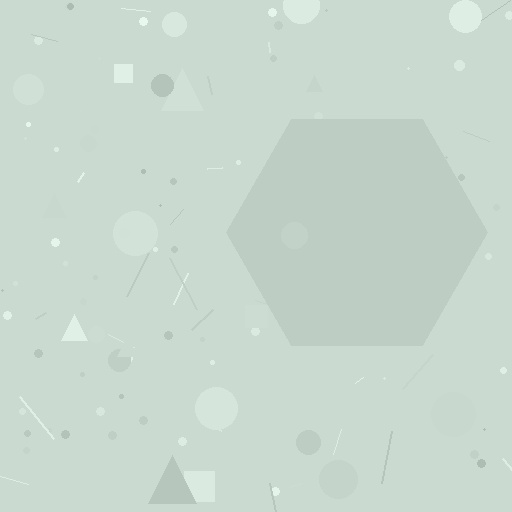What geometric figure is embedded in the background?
A hexagon is embedded in the background.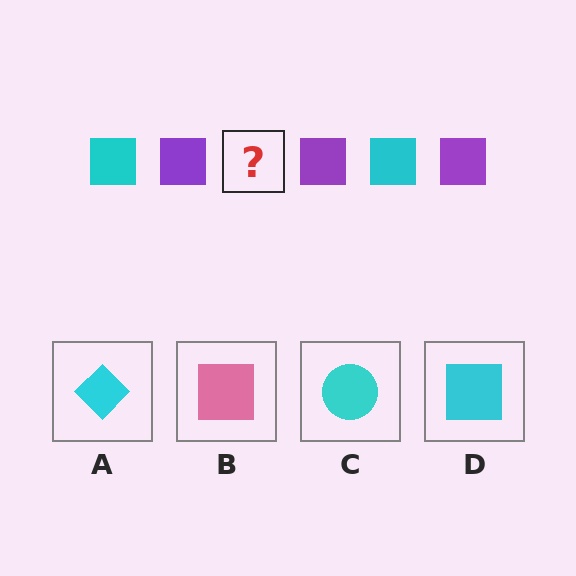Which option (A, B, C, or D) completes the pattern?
D.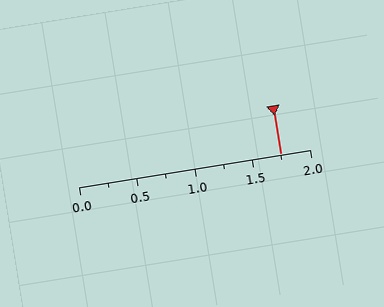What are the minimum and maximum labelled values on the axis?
The axis runs from 0.0 to 2.0.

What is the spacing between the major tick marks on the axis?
The major ticks are spaced 0.5 apart.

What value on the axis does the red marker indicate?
The marker indicates approximately 1.75.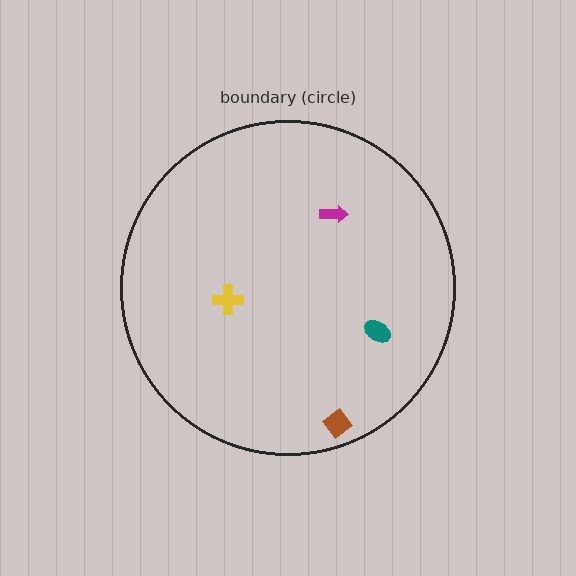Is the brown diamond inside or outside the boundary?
Inside.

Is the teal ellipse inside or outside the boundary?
Inside.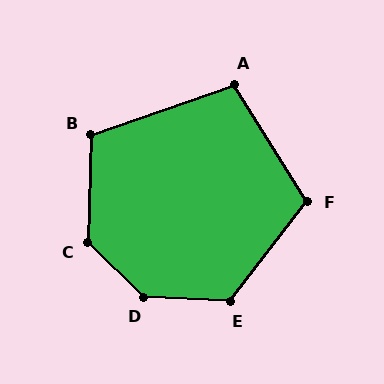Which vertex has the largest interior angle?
D, at approximately 138 degrees.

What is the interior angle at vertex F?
Approximately 110 degrees (obtuse).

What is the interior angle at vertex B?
Approximately 111 degrees (obtuse).